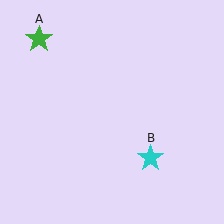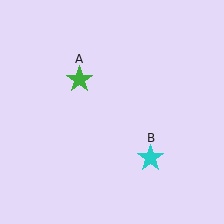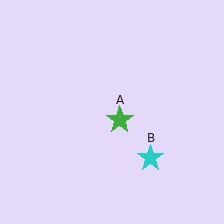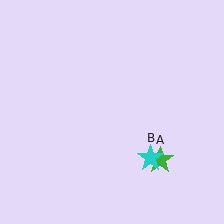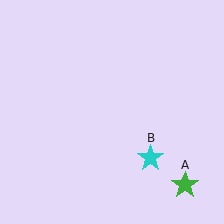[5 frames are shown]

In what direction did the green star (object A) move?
The green star (object A) moved down and to the right.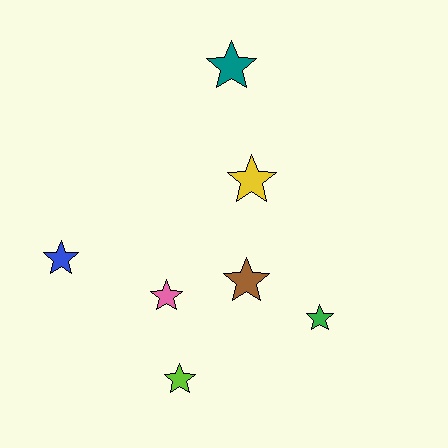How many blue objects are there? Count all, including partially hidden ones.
There is 1 blue object.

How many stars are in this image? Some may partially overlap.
There are 7 stars.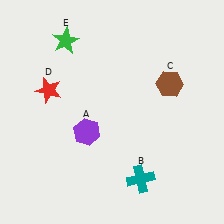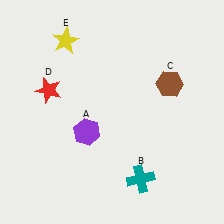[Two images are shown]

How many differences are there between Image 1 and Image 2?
There is 1 difference between the two images.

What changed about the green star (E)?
In Image 1, E is green. In Image 2, it changed to yellow.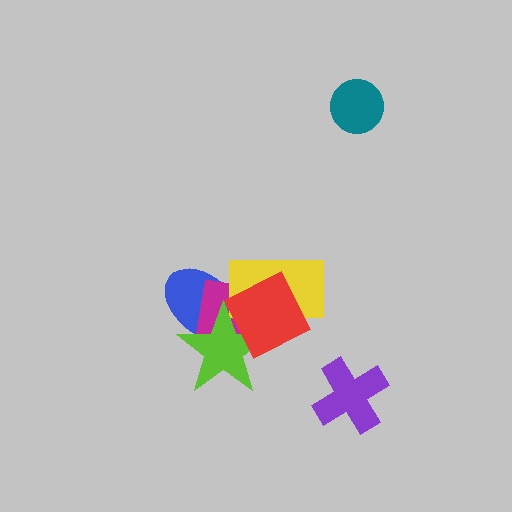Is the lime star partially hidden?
Yes, it is partially covered by another shape.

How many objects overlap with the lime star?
4 objects overlap with the lime star.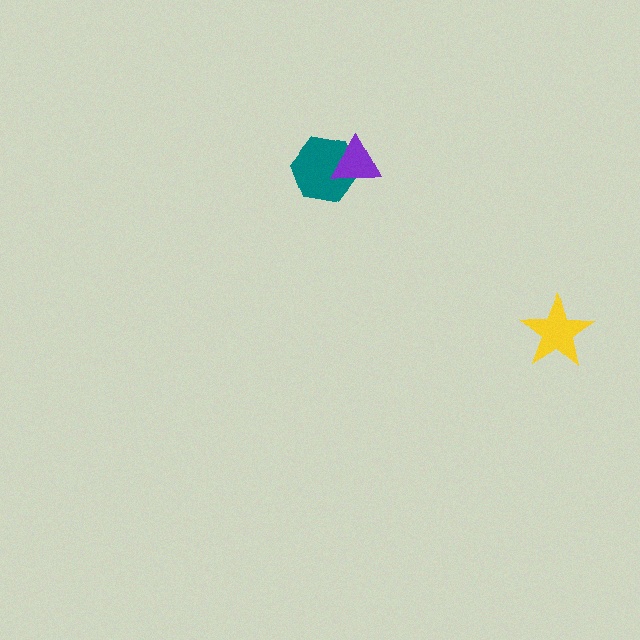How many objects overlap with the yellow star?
0 objects overlap with the yellow star.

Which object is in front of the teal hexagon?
The purple triangle is in front of the teal hexagon.